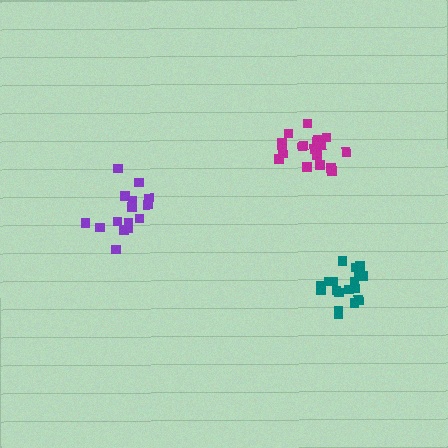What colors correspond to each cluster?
The clusters are colored: magenta, purple, teal.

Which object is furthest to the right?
The teal cluster is rightmost.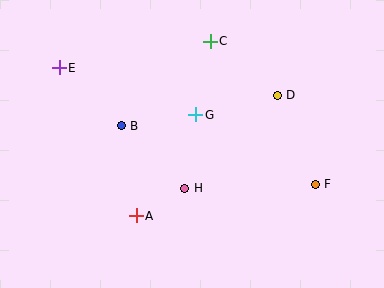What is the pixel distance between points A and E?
The distance between A and E is 167 pixels.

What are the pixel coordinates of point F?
Point F is at (315, 184).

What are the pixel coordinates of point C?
Point C is at (210, 41).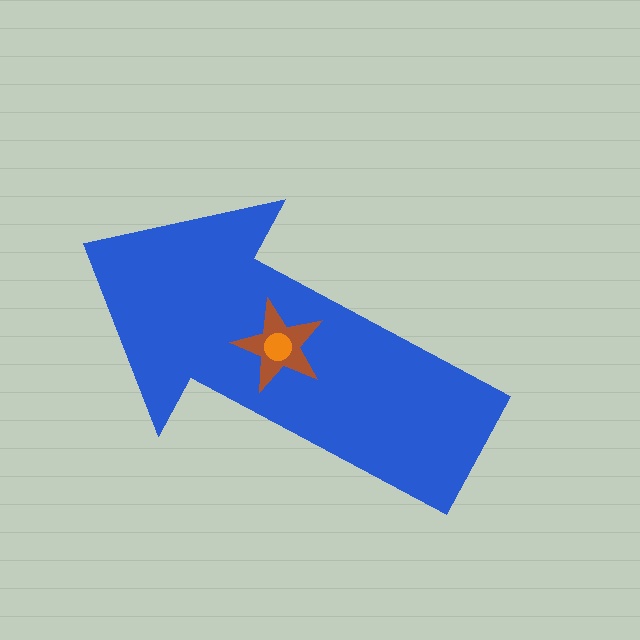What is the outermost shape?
The blue arrow.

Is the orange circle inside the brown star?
Yes.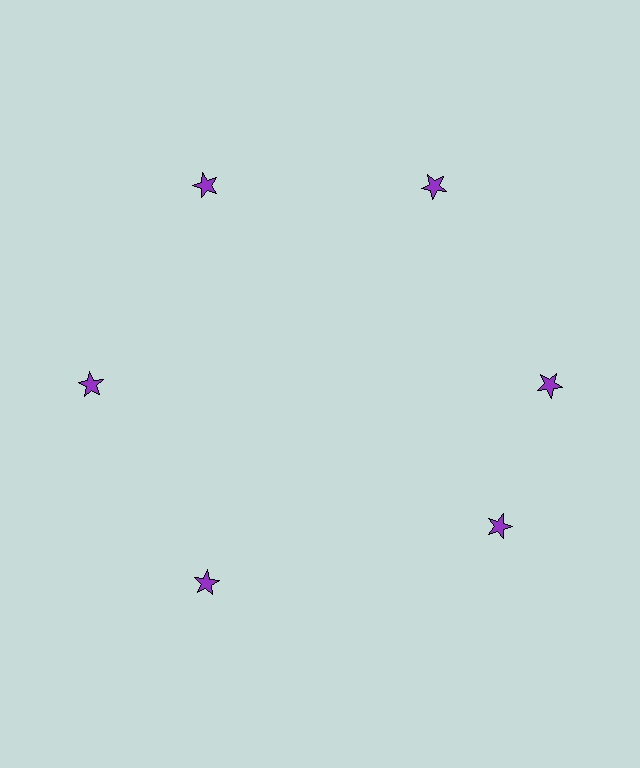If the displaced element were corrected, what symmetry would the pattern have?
It would have 6-fold rotational symmetry — the pattern would map onto itself every 60 degrees.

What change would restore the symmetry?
The symmetry would be restored by rotating it back into even spacing with its neighbors so that all 6 stars sit at equal angles and equal distance from the center.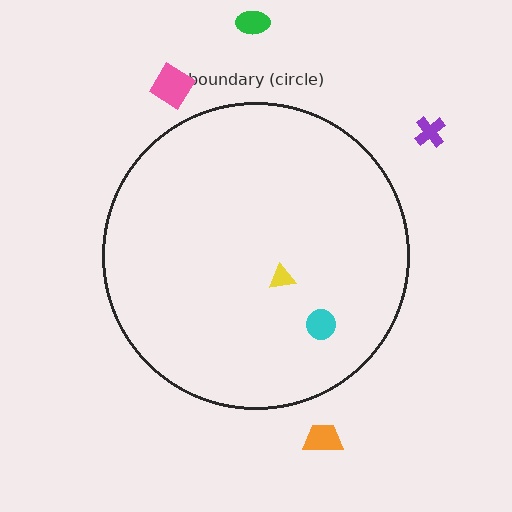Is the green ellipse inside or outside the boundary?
Outside.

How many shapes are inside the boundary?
2 inside, 4 outside.